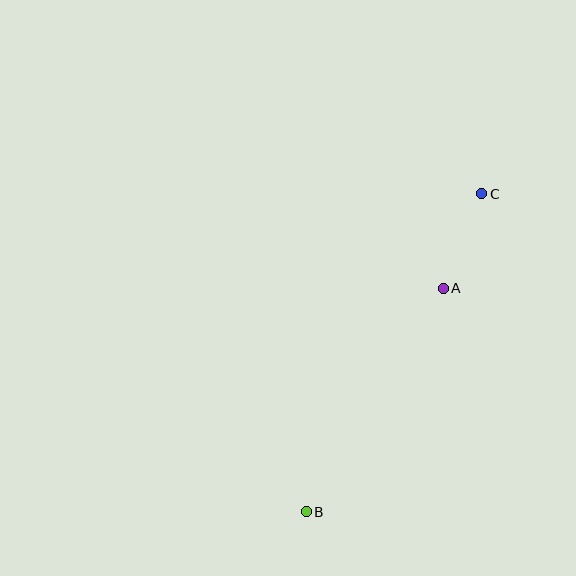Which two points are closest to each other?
Points A and C are closest to each other.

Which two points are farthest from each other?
Points B and C are farthest from each other.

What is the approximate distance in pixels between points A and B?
The distance between A and B is approximately 263 pixels.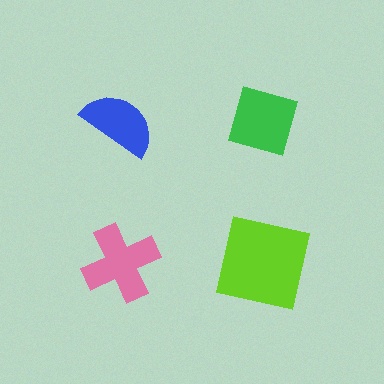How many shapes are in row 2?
2 shapes.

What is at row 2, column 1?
A pink cross.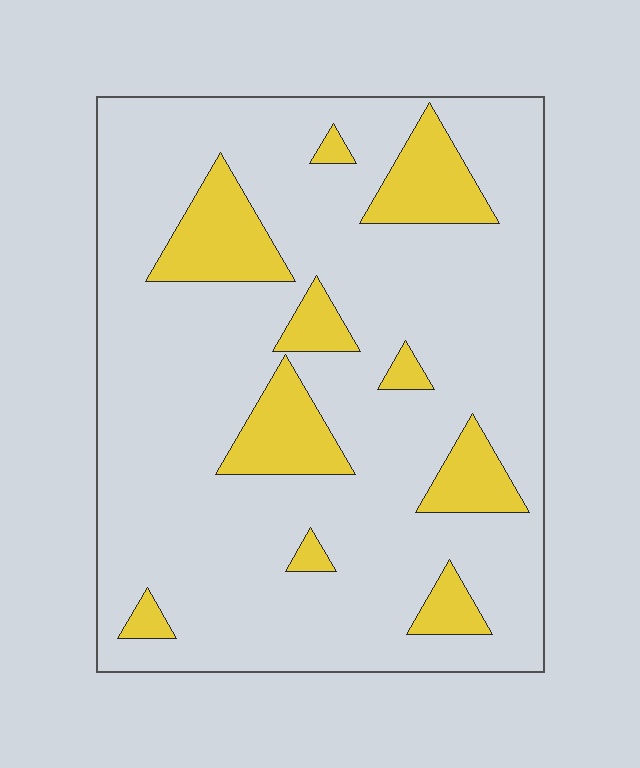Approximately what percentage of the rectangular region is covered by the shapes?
Approximately 15%.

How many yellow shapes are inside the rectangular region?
10.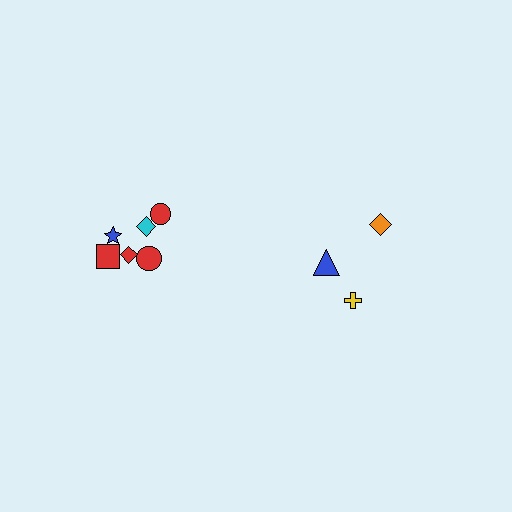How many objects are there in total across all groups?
There are 9 objects.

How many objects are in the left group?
There are 6 objects.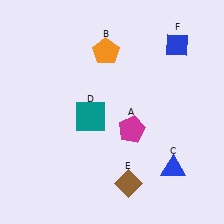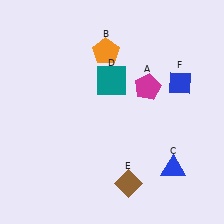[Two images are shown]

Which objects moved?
The objects that moved are: the magenta pentagon (A), the teal square (D), the blue diamond (F).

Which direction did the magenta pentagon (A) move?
The magenta pentagon (A) moved up.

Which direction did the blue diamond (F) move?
The blue diamond (F) moved down.